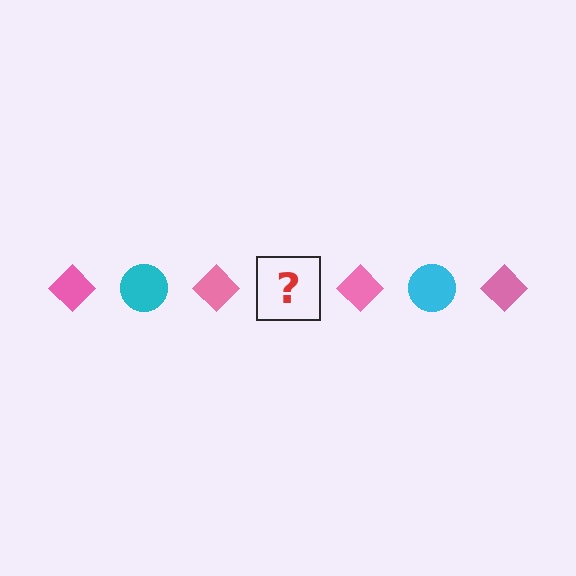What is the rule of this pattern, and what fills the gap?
The rule is that the pattern alternates between pink diamond and cyan circle. The gap should be filled with a cyan circle.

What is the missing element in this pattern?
The missing element is a cyan circle.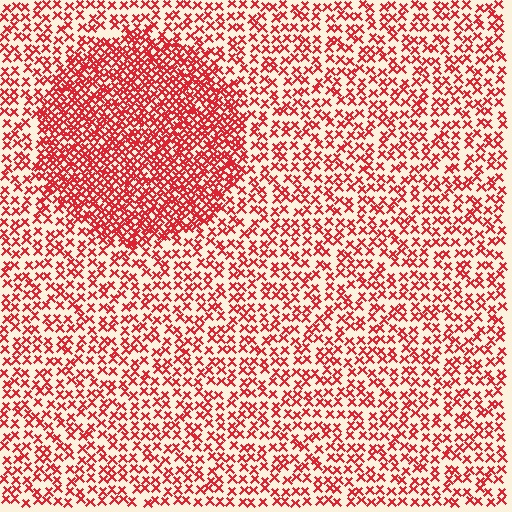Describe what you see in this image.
The image contains small red elements arranged at two different densities. A circle-shaped region is visible where the elements are more densely packed than the surrounding area.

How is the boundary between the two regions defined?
The boundary is defined by a change in element density (approximately 2.1x ratio). All elements are the same color, size, and shape.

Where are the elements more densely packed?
The elements are more densely packed inside the circle boundary.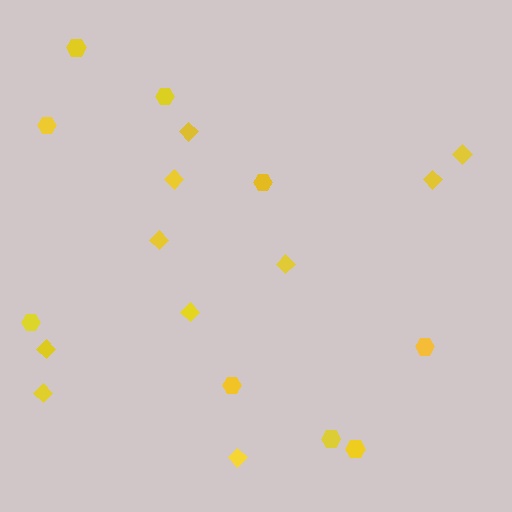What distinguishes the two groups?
There are 2 groups: one group of diamonds (10) and one group of hexagons (9).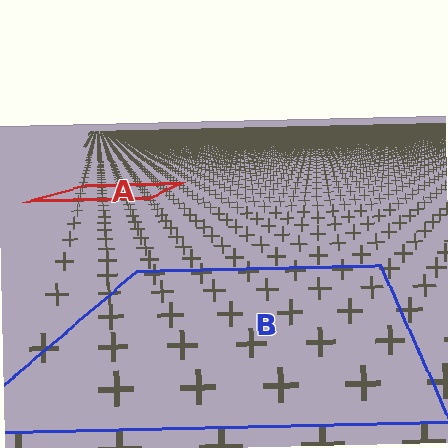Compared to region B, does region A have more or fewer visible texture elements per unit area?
Region A has more texture elements per unit area — they are packed more densely because it is farther away.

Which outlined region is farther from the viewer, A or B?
Region A is farther from the viewer — the texture elements inside it appear smaller and more densely packed.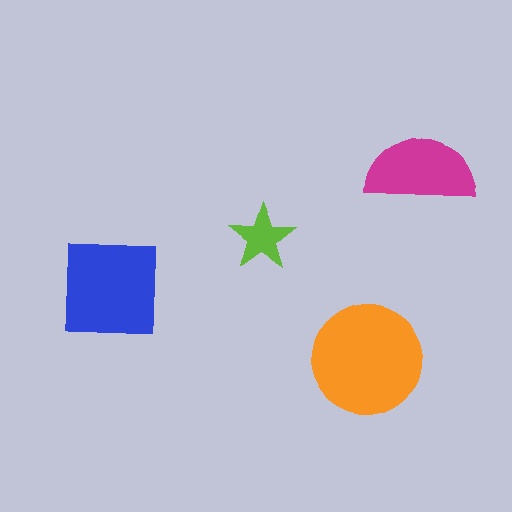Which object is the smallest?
The lime star.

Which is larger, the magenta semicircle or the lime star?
The magenta semicircle.